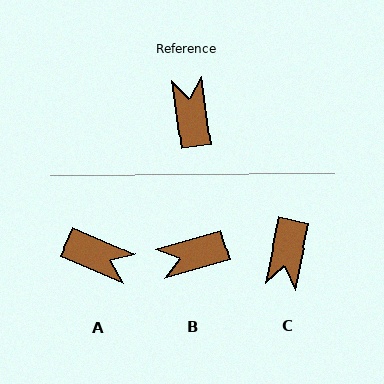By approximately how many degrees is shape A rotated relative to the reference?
Approximately 121 degrees clockwise.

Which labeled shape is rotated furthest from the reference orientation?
C, about 160 degrees away.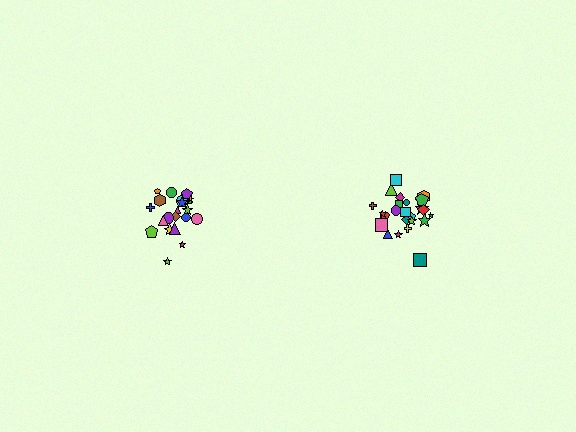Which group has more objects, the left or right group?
The right group.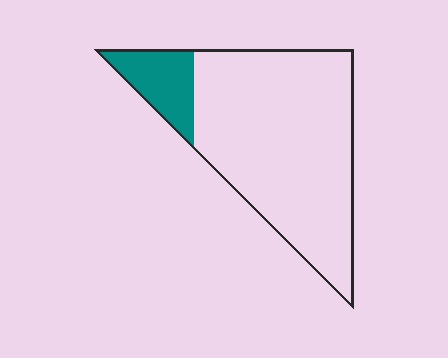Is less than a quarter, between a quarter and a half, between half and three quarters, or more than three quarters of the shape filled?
Less than a quarter.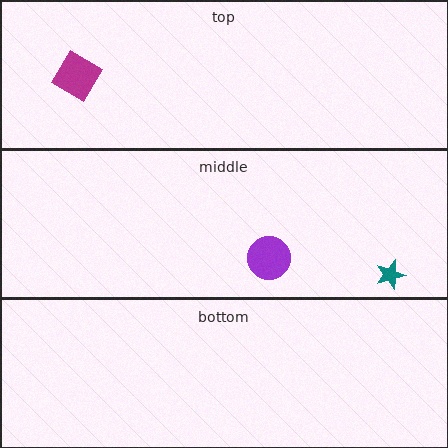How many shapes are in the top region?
1.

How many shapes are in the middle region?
2.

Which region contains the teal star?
The middle region.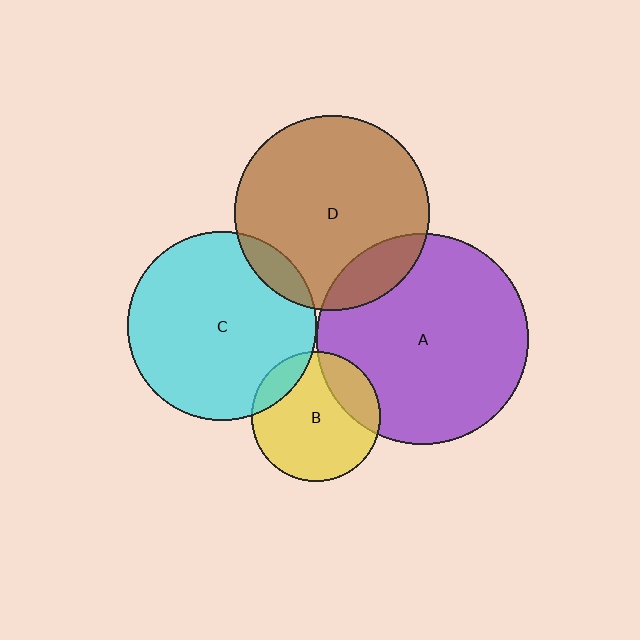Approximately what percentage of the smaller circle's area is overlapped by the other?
Approximately 20%.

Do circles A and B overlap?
Yes.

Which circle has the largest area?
Circle A (purple).